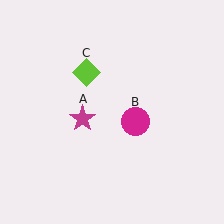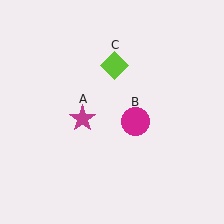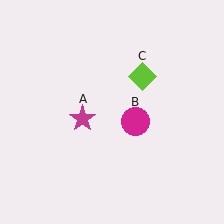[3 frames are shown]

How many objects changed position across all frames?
1 object changed position: lime diamond (object C).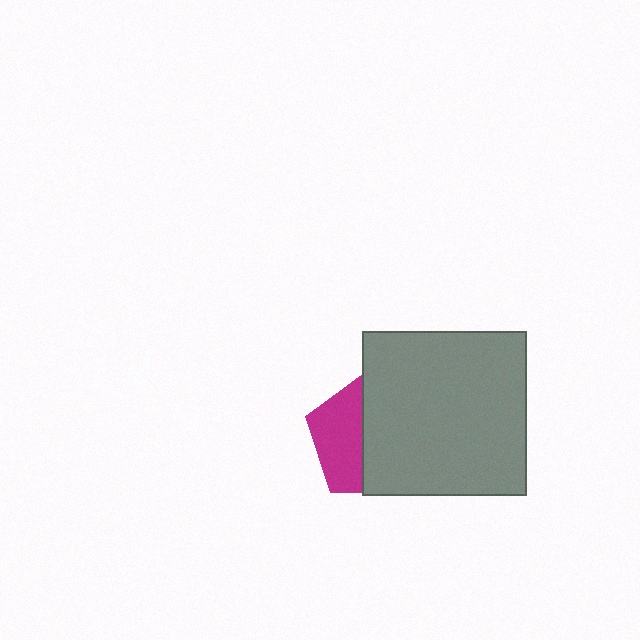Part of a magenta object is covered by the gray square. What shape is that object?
It is a pentagon.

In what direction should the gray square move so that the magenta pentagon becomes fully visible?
The gray square should move right. That is the shortest direction to clear the overlap and leave the magenta pentagon fully visible.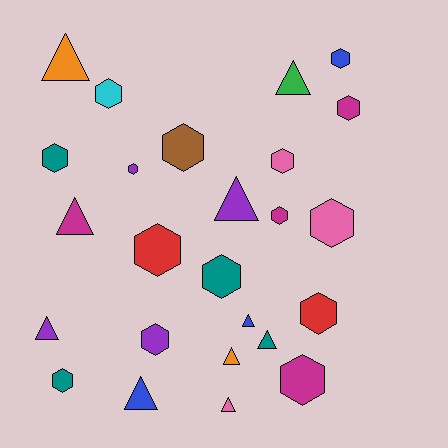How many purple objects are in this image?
There are 4 purple objects.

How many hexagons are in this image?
There are 15 hexagons.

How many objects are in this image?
There are 25 objects.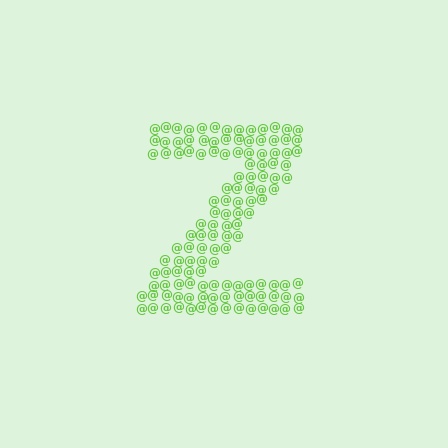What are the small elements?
The small elements are at signs.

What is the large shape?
The large shape is the letter Z.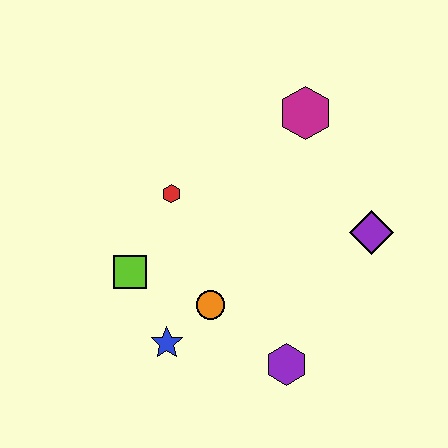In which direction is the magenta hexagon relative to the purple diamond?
The magenta hexagon is above the purple diamond.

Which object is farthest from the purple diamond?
The lime square is farthest from the purple diamond.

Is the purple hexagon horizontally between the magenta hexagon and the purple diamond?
No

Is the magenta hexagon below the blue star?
No